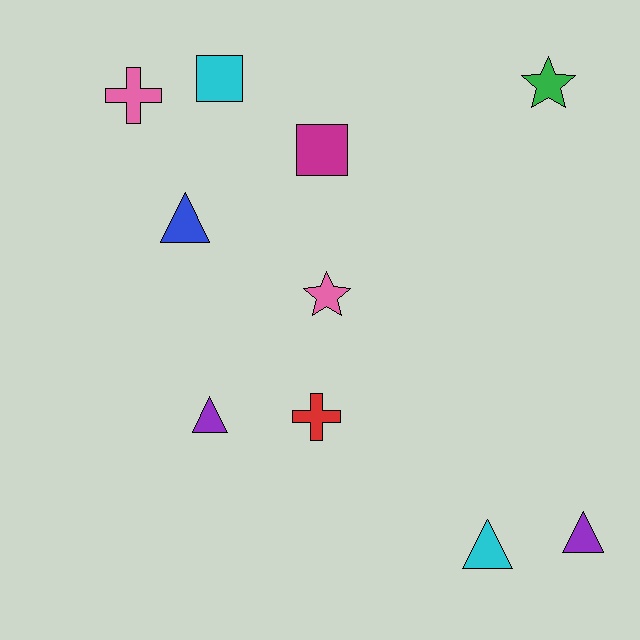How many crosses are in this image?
There are 2 crosses.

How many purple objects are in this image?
There are 2 purple objects.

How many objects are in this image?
There are 10 objects.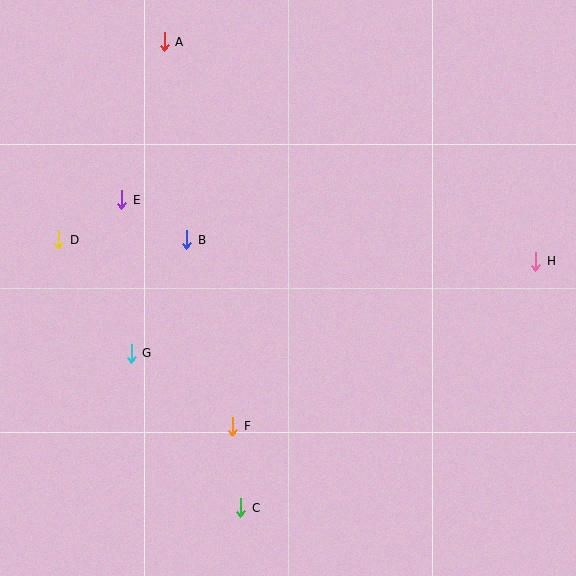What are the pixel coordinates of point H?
Point H is at (536, 261).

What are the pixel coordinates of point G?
Point G is at (131, 353).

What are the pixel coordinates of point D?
Point D is at (59, 240).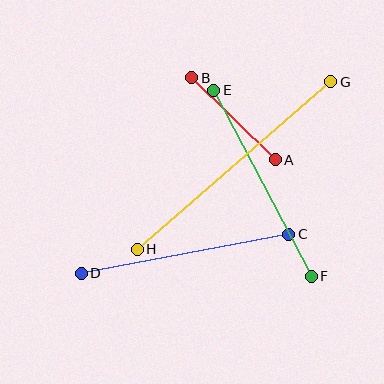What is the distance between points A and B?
The distance is approximately 117 pixels.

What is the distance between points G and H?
The distance is approximately 256 pixels.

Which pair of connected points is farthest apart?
Points G and H are farthest apart.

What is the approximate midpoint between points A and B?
The midpoint is at approximately (234, 119) pixels.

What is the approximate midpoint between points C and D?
The midpoint is at approximately (185, 254) pixels.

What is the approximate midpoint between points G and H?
The midpoint is at approximately (234, 166) pixels.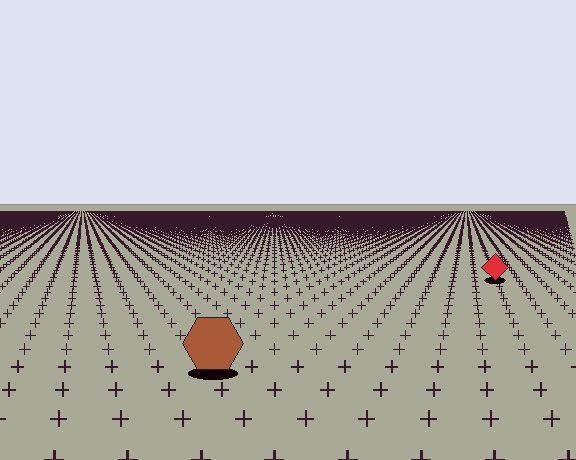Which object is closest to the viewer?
The brown hexagon is closest. The texture marks near it are larger and more spread out.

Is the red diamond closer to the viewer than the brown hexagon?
No. The brown hexagon is closer — you can tell from the texture gradient: the ground texture is coarser near it.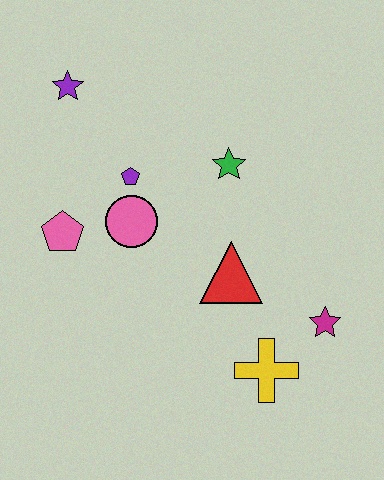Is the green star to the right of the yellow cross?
No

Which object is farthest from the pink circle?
The magenta star is farthest from the pink circle.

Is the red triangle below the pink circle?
Yes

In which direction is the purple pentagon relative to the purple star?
The purple pentagon is below the purple star.